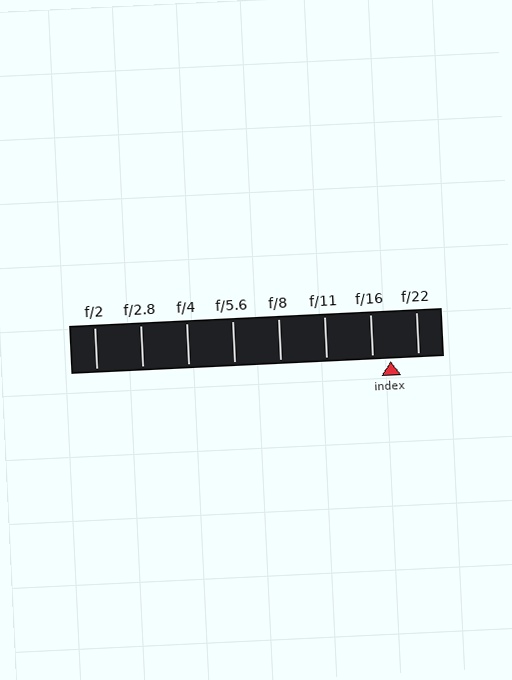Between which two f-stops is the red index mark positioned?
The index mark is between f/16 and f/22.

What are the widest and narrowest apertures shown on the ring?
The widest aperture shown is f/2 and the narrowest is f/22.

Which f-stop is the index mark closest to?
The index mark is closest to f/16.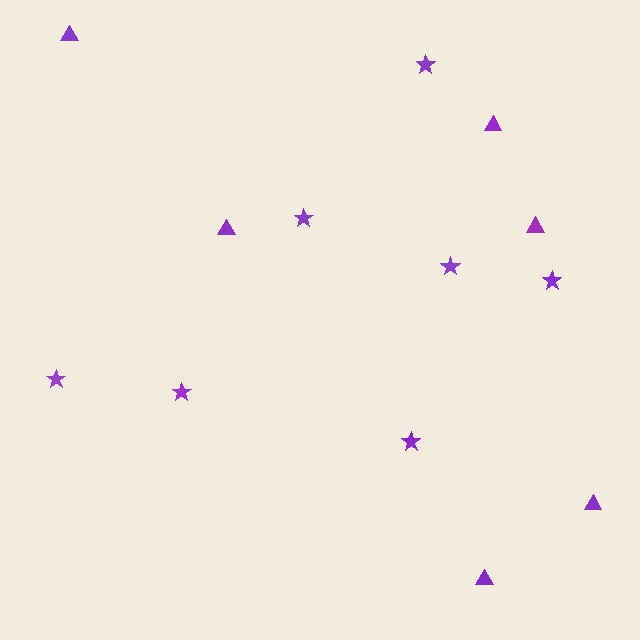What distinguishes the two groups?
There are 2 groups: one group of stars (7) and one group of triangles (6).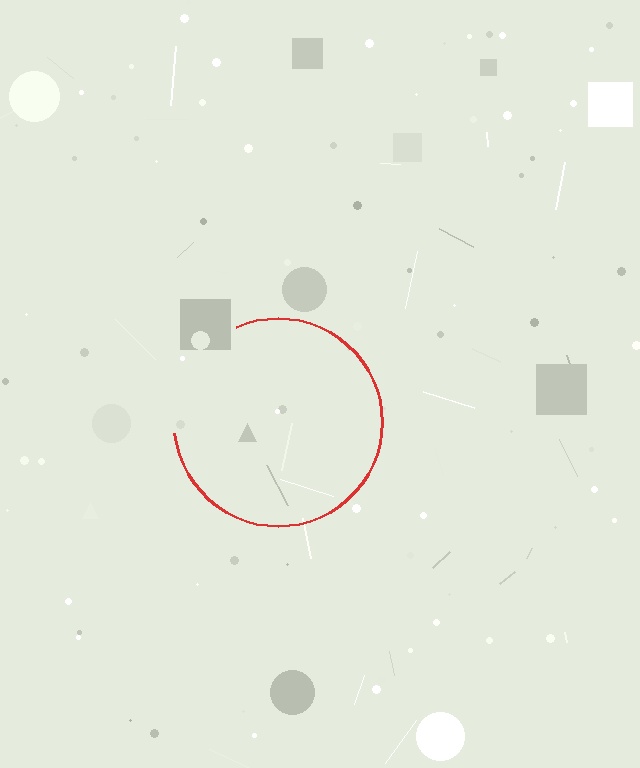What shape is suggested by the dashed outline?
The dashed outline suggests a circle.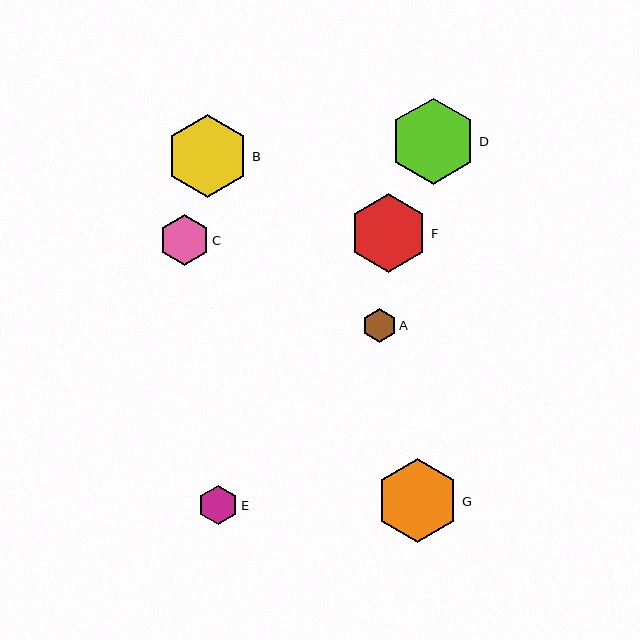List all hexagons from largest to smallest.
From largest to smallest: D, G, B, F, C, E, A.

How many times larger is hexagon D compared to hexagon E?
Hexagon D is approximately 2.2 times the size of hexagon E.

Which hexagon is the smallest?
Hexagon A is the smallest with a size of approximately 34 pixels.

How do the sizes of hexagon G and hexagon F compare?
Hexagon G and hexagon F are approximately the same size.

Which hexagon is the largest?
Hexagon D is the largest with a size of approximately 86 pixels.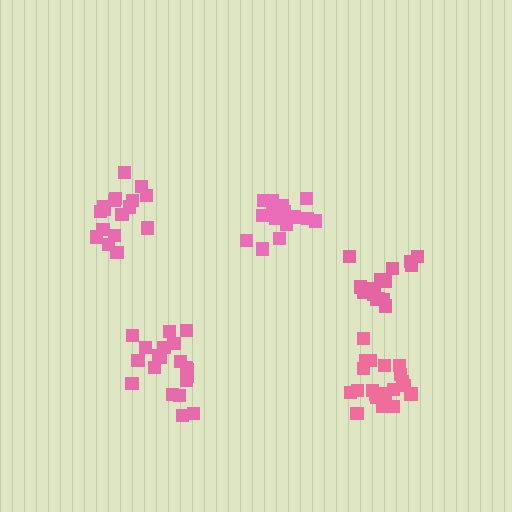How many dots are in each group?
Group 1: 20 dots, Group 2: 17 dots, Group 3: 20 dots, Group 4: 15 dots, Group 5: 15 dots (87 total).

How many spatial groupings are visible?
There are 5 spatial groupings.